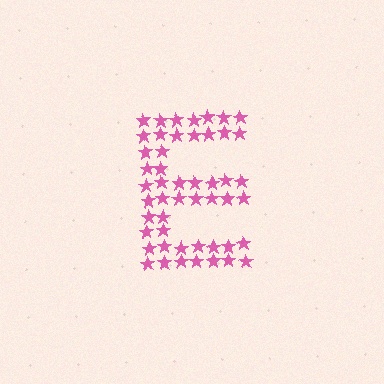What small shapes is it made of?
It is made of small stars.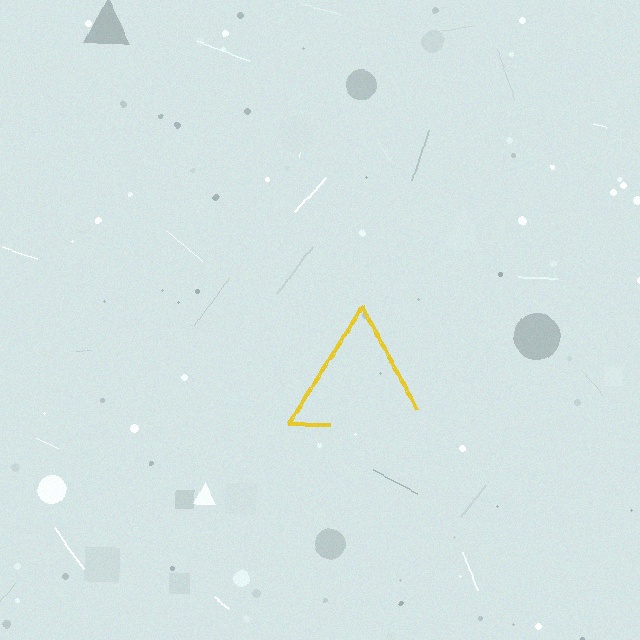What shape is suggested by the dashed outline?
The dashed outline suggests a triangle.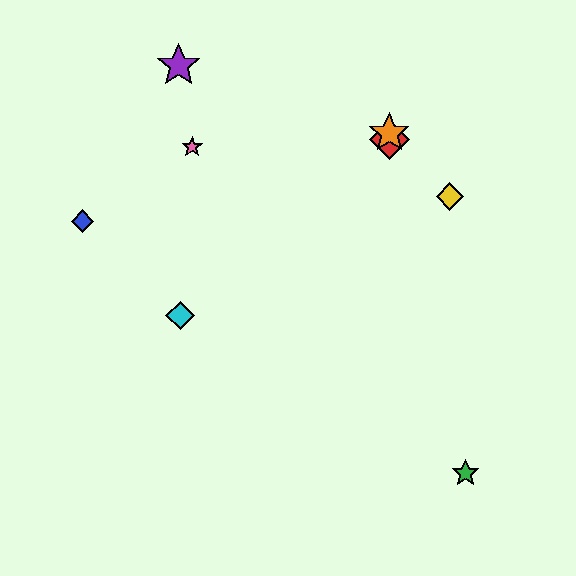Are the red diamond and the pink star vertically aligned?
No, the red diamond is at x≈389 and the pink star is at x≈192.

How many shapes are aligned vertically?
2 shapes (the red diamond, the orange star) are aligned vertically.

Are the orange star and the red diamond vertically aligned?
Yes, both are at x≈389.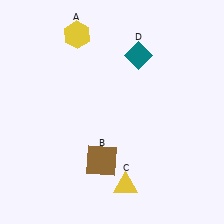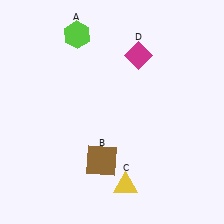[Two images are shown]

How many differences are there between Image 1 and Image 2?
There are 2 differences between the two images.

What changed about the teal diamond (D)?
In Image 1, D is teal. In Image 2, it changed to magenta.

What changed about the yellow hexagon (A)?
In Image 1, A is yellow. In Image 2, it changed to lime.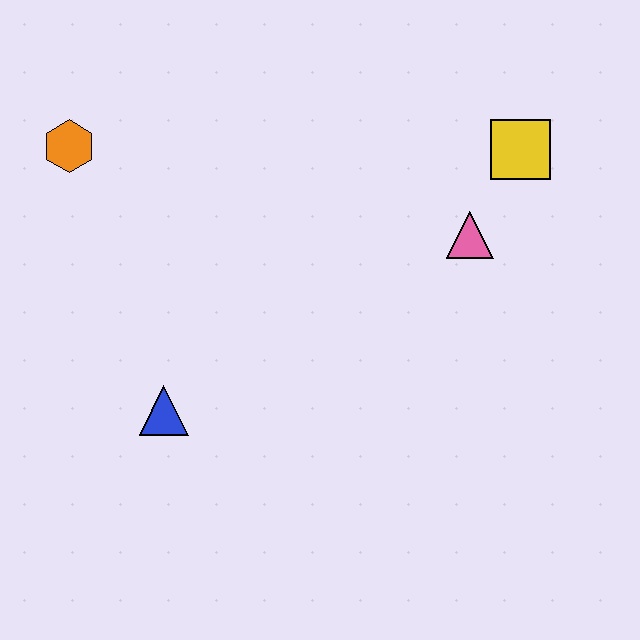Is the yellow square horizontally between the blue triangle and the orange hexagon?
No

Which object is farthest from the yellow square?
The orange hexagon is farthest from the yellow square.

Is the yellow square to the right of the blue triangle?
Yes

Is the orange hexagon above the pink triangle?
Yes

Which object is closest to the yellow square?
The pink triangle is closest to the yellow square.